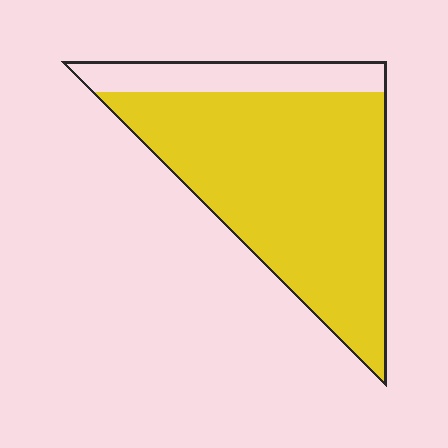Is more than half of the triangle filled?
Yes.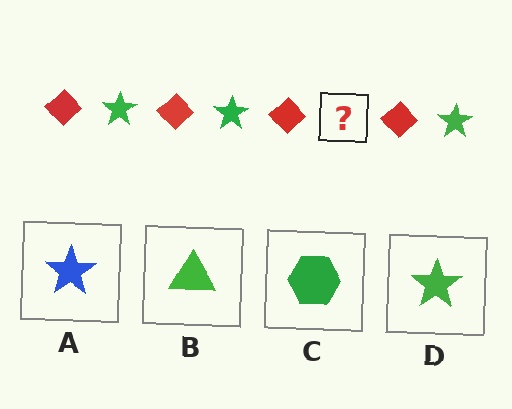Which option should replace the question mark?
Option D.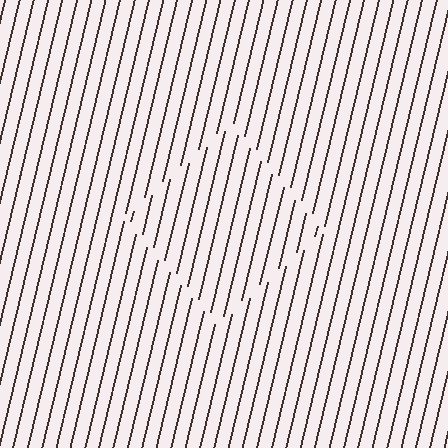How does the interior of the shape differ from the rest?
The interior of the shape contains the same grating, shifted by half a period — the contour is defined by the phase discontinuity where line-ends from the inner and outer gratings abut.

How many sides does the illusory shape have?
4 sides — the line-ends trace a square.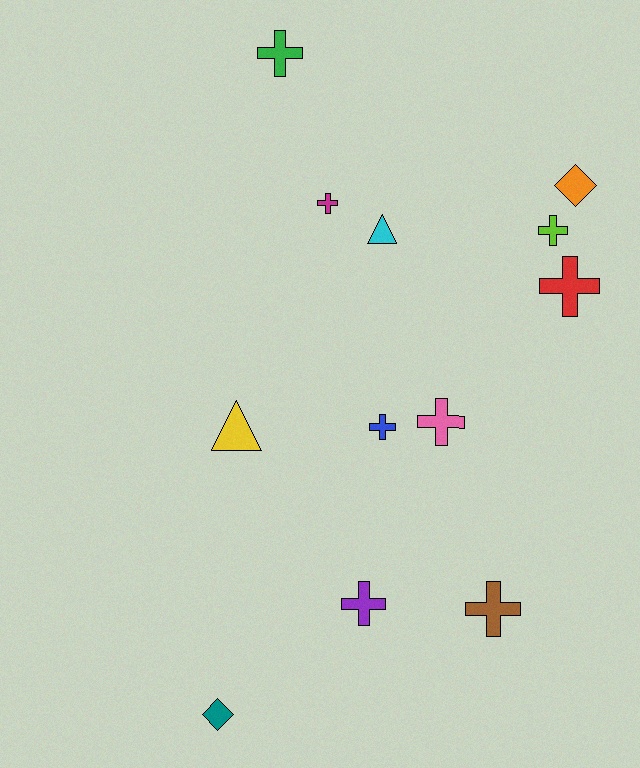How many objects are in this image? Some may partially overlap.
There are 12 objects.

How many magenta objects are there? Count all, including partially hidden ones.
There is 1 magenta object.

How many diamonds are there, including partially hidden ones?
There are 2 diamonds.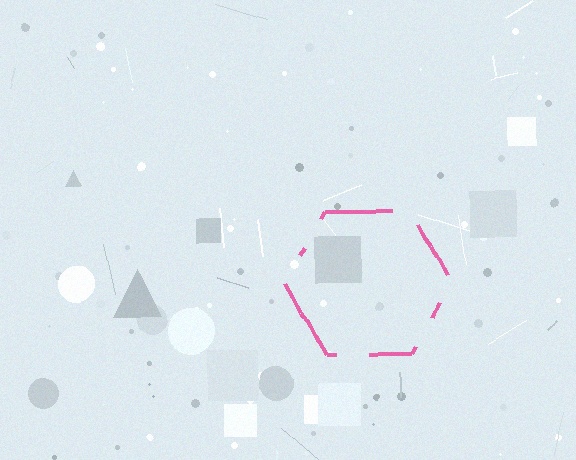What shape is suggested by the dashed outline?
The dashed outline suggests a hexagon.